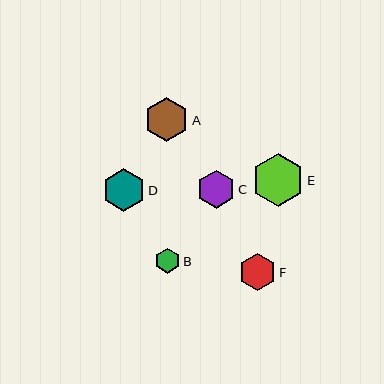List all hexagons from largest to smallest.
From largest to smallest: E, A, D, C, F, B.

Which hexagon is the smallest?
Hexagon B is the smallest with a size of approximately 25 pixels.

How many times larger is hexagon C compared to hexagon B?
Hexagon C is approximately 1.5 times the size of hexagon B.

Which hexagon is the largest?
Hexagon E is the largest with a size of approximately 52 pixels.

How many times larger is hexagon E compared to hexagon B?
Hexagon E is approximately 2.1 times the size of hexagon B.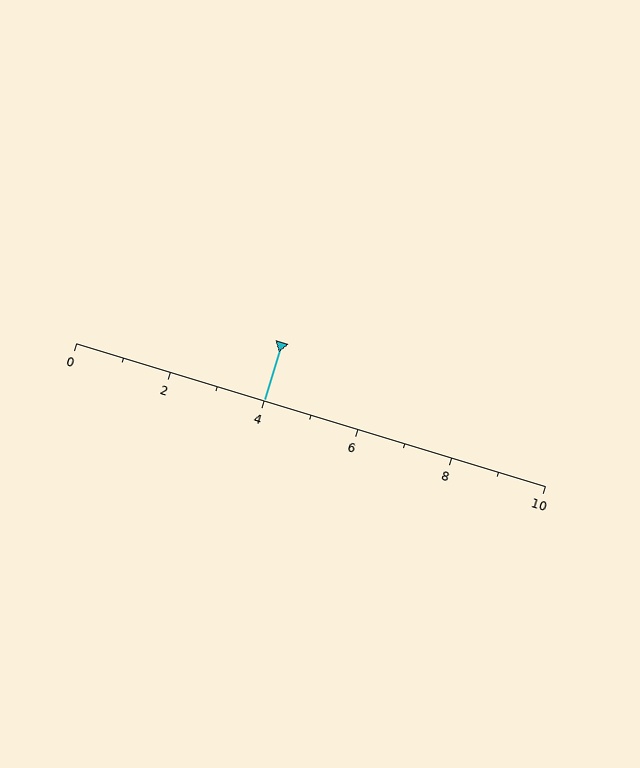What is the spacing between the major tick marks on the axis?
The major ticks are spaced 2 apart.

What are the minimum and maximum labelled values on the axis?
The axis runs from 0 to 10.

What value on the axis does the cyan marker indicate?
The marker indicates approximately 4.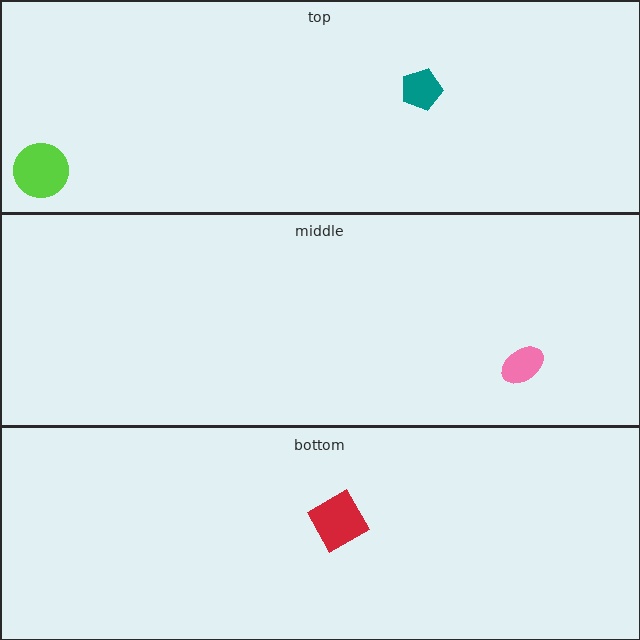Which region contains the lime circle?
The top region.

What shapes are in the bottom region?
The red square.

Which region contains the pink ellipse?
The middle region.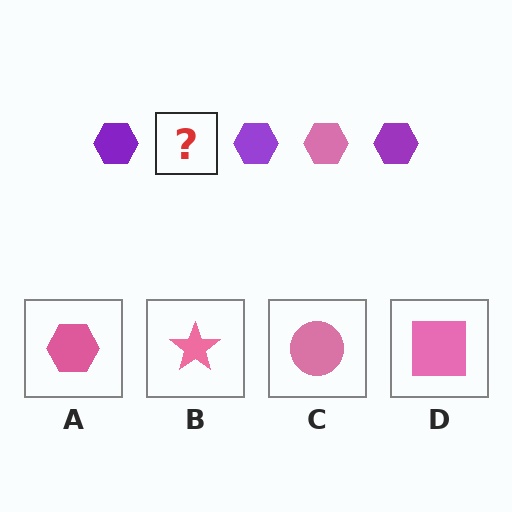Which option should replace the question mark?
Option A.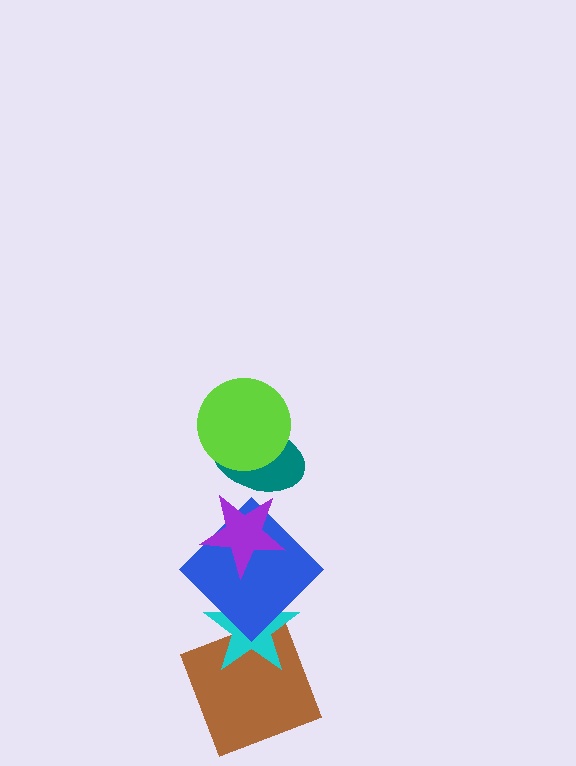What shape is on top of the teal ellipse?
The lime circle is on top of the teal ellipse.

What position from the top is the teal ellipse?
The teal ellipse is 2nd from the top.